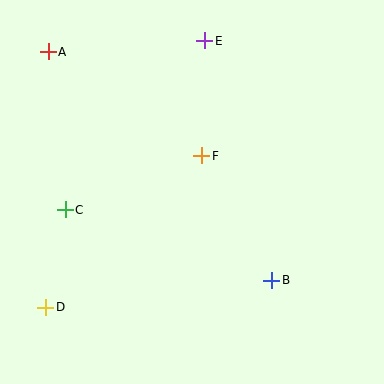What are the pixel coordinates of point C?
Point C is at (65, 210).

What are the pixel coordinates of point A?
Point A is at (48, 52).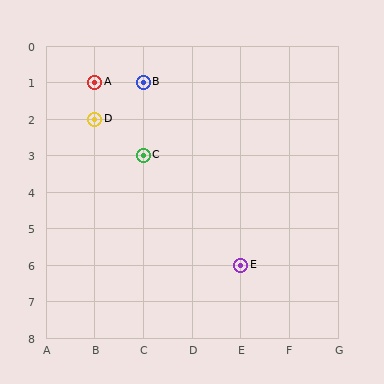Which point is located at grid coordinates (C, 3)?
Point C is at (C, 3).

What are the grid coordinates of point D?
Point D is at grid coordinates (B, 2).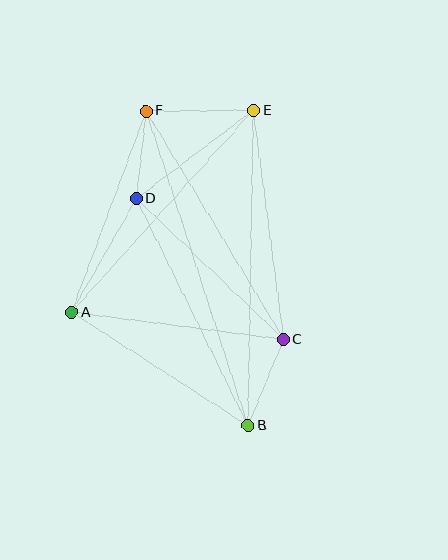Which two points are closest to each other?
Points D and F are closest to each other.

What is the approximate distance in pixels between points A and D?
The distance between A and D is approximately 131 pixels.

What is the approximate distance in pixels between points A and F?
The distance between A and F is approximately 215 pixels.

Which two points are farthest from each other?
Points B and F are farthest from each other.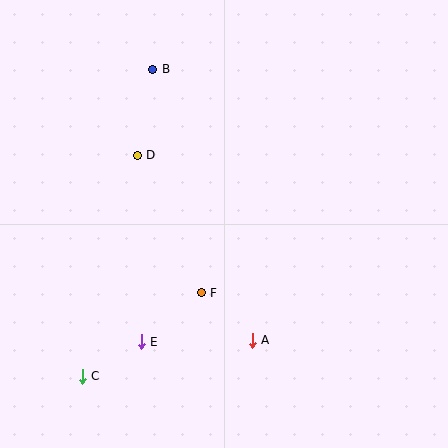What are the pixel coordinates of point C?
Point C is at (82, 376).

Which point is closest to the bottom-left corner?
Point C is closest to the bottom-left corner.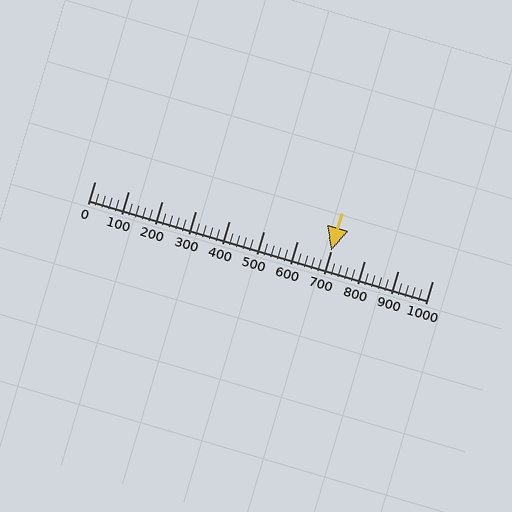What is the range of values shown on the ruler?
The ruler shows values from 0 to 1000.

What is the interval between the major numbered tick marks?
The major tick marks are spaced 100 units apart.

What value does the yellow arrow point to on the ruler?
The yellow arrow points to approximately 700.